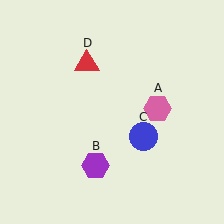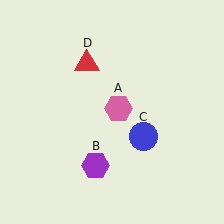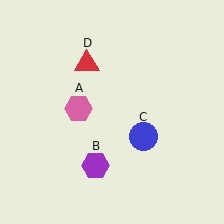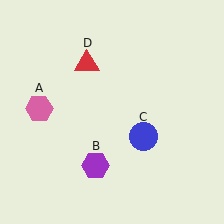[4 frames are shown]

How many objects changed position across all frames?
1 object changed position: pink hexagon (object A).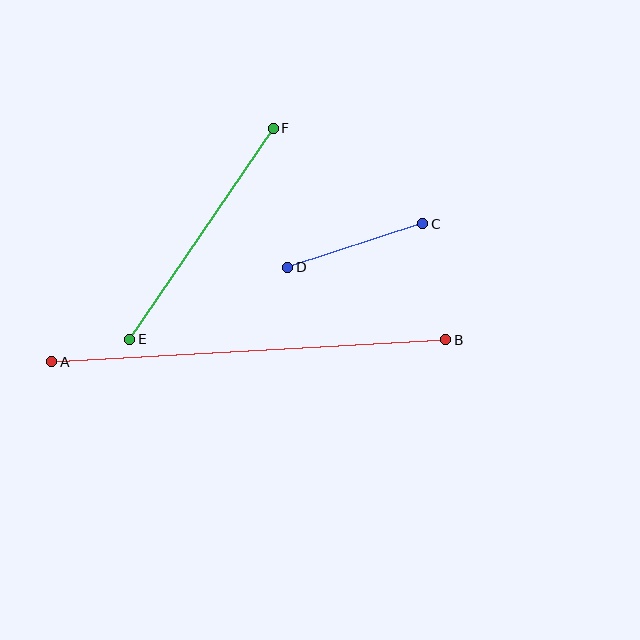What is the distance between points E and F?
The distance is approximately 255 pixels.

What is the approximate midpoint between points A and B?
The midpoint is at approximately (249, 351) pixels.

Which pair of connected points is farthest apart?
Points A and B are farthest apart.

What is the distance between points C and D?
The distance is approximately 142 pixels.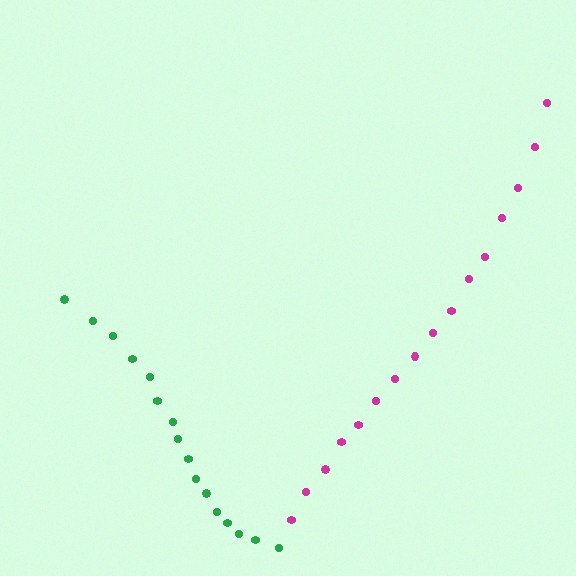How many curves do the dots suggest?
There are 2 distinct paths.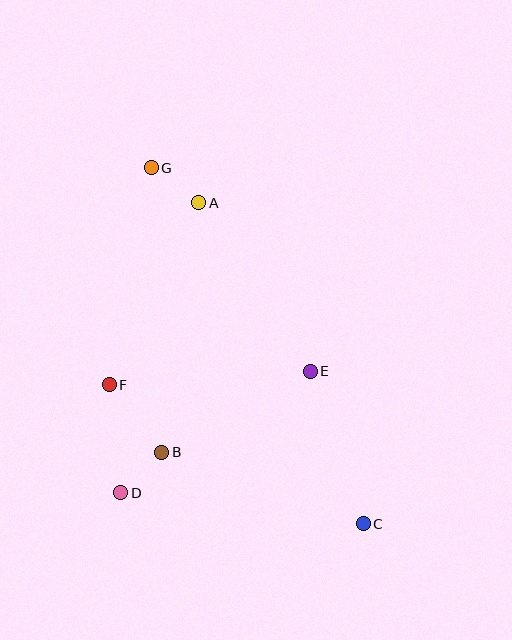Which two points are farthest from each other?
Points C and G are farthest from each other.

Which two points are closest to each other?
Points B and D are closest to each other.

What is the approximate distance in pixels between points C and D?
The distance between C and D is approximately 245 pixels.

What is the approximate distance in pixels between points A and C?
The distance between A and C is approximately 361 pixels.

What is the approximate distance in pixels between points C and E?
The distance between C and E is approximately 162 pixels.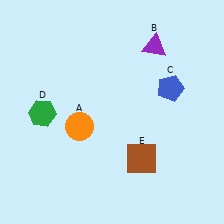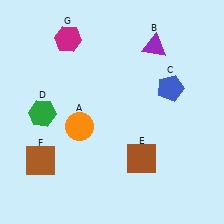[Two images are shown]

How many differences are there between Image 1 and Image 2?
There are 2 differences between the two images.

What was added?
A brown square (F), a magenta hexagon (G) were added in Image 2.